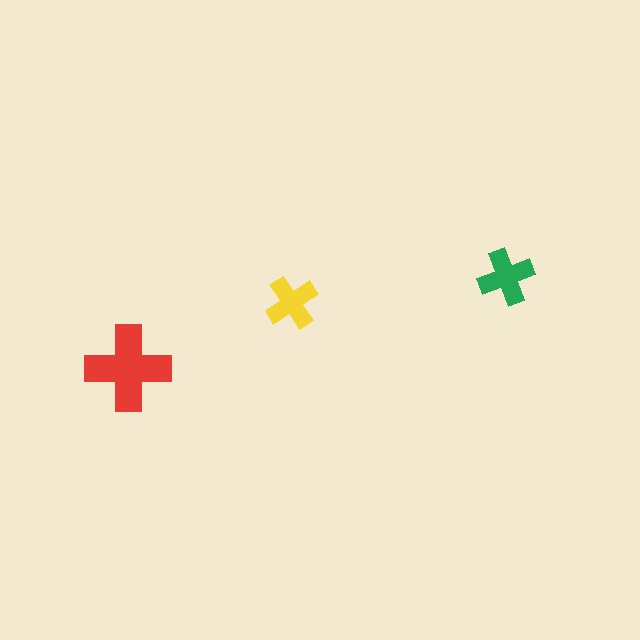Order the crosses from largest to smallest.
the red one, the green one, the yellow one.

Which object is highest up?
The green cross is topmost.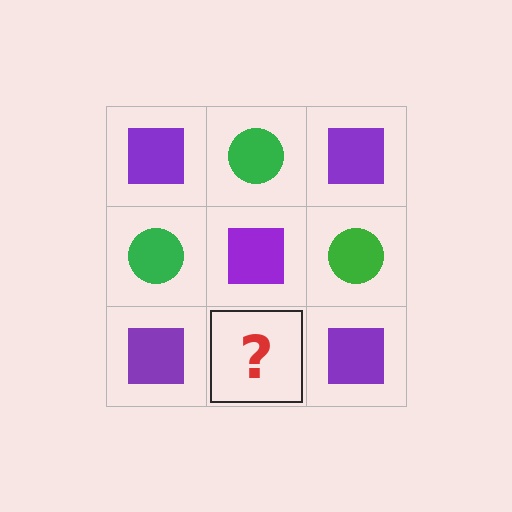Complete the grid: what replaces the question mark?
The question mark should be replaced with a green circle.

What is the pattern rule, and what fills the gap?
The rule is that it alternates purple square and green circle in a checkerboard pattern. The gap should be filled with a green circle.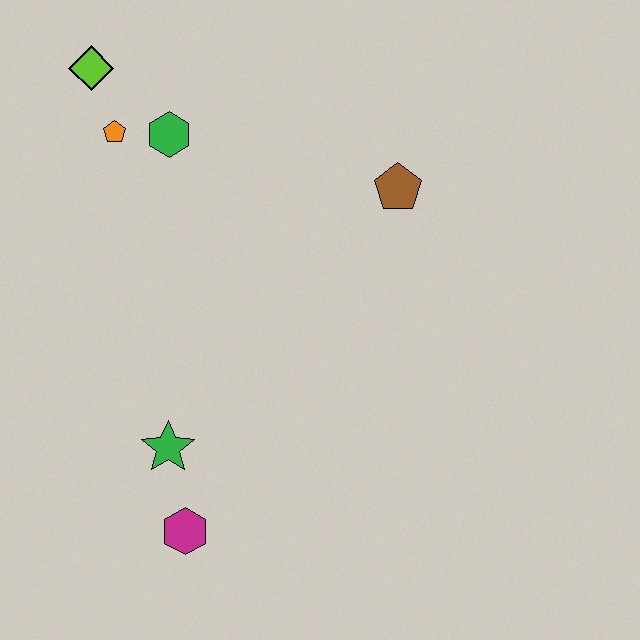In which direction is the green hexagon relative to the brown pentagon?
The green hexagon is to the left of the brown pentagon.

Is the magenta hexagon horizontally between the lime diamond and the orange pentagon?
No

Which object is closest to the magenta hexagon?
The green star is closest to the magenta hexagon.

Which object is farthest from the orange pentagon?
The magenta hexagon is farthest from the orange pentagon.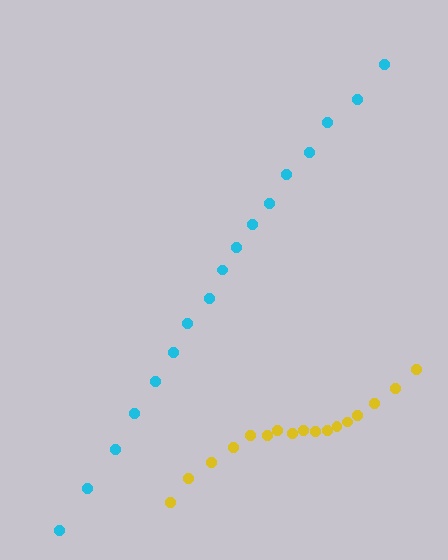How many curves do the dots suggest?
There are 2 distinct paths.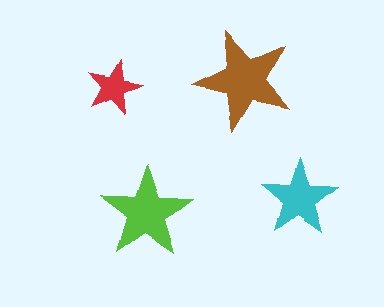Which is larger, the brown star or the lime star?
The brown one.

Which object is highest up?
The brown star is topmost.